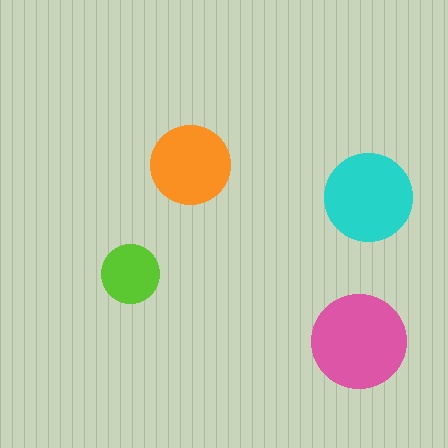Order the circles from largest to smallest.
the pink one, the cyan one, the orange one, the lime one.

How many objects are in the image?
There are 4 objects in the image.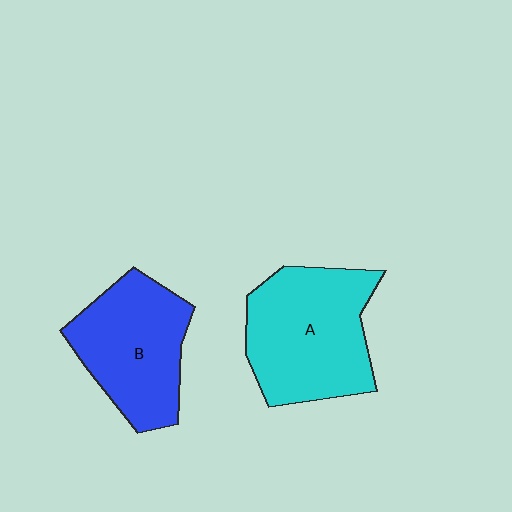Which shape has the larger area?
Shape A (cyan).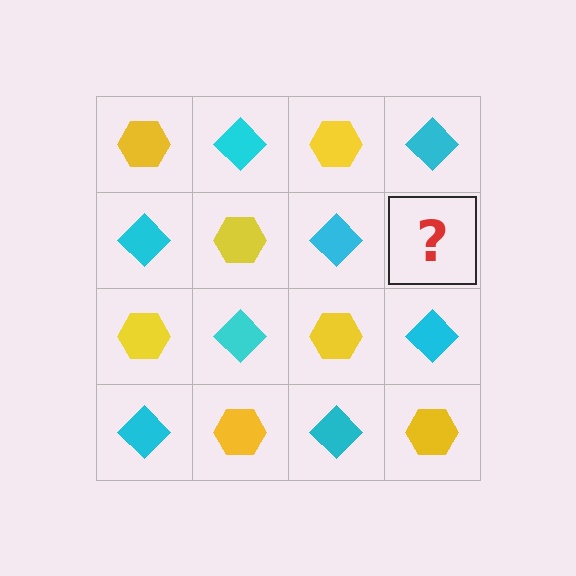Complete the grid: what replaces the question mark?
The question mark should be replaced with a yellow hexagon.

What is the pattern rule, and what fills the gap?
The rule is that it alternates yellow hexagon and cyan diamond in a checkerboard pattern. The gap should be filled with a yellow hexagon.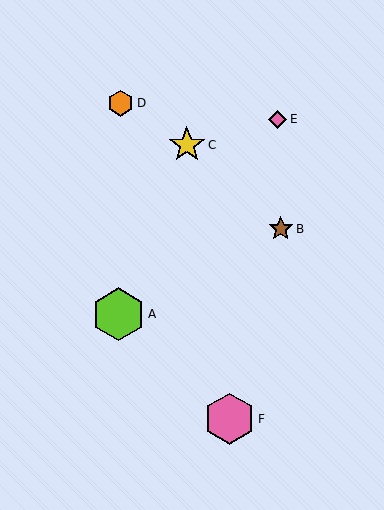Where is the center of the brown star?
The center of the brown star is at (281, 229).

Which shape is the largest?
The lime hexagon (labeled A) is the largest.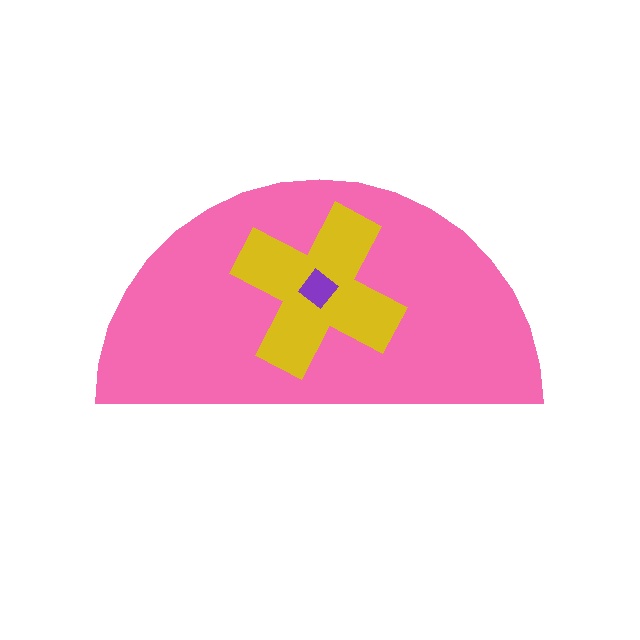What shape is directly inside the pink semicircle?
The yellow cross.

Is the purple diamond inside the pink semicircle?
Yes.